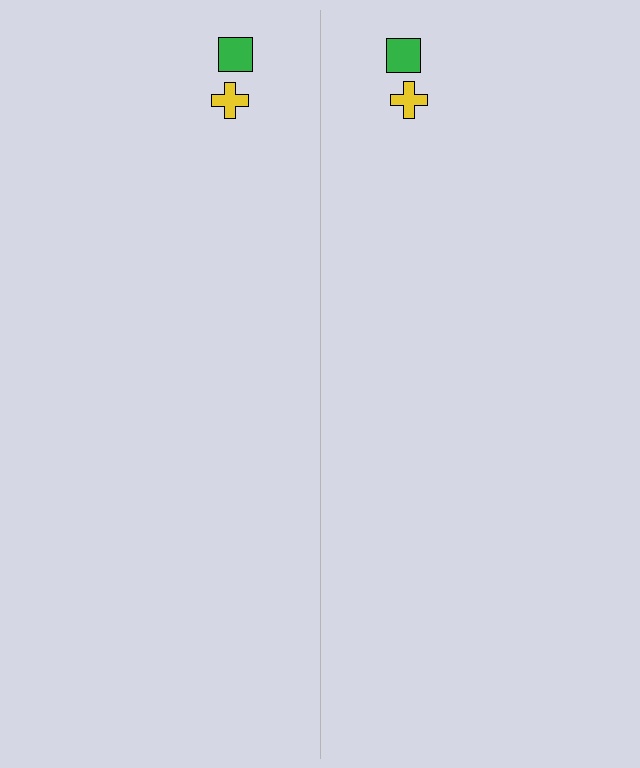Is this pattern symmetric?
Yes, this pattern has bilateral (reflection) symmetry.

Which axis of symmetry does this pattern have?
The pattern has a vertical axis of symmetry running through the center of the image.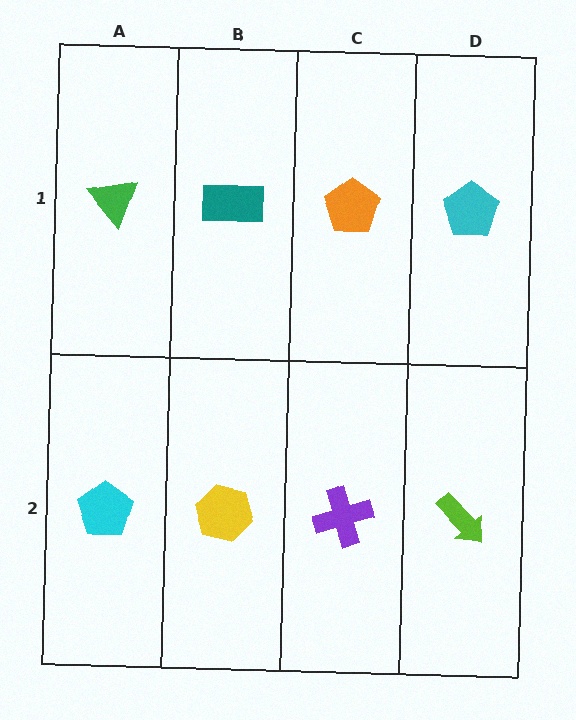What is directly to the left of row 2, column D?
A purple cross.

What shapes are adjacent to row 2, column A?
A green triangle (row 1, column A), a yellow hexagon (row 2, column B).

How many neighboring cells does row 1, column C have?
3.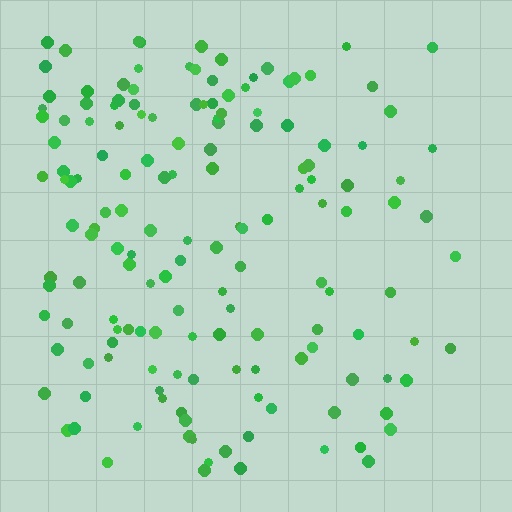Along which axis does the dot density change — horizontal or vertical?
Horizontal.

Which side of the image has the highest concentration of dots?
The left.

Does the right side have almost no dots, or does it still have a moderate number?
Still a moderate number, just noticeably fewer than the left.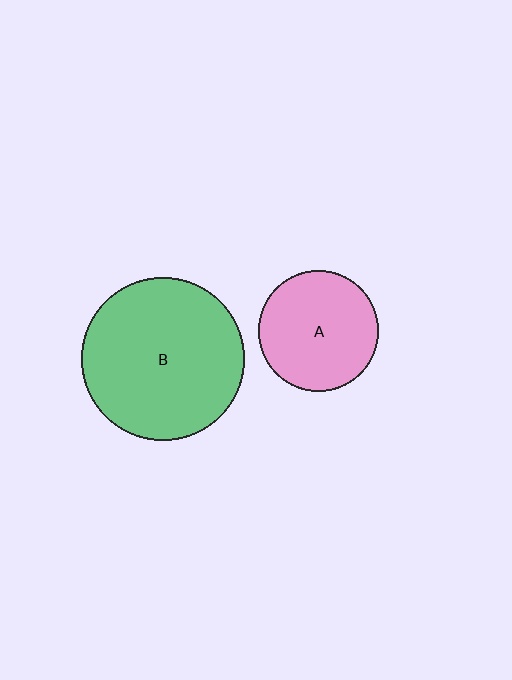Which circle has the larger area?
Circle B (green).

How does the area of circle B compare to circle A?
Approximately 1.8 times.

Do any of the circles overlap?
No, none of the circles overlap.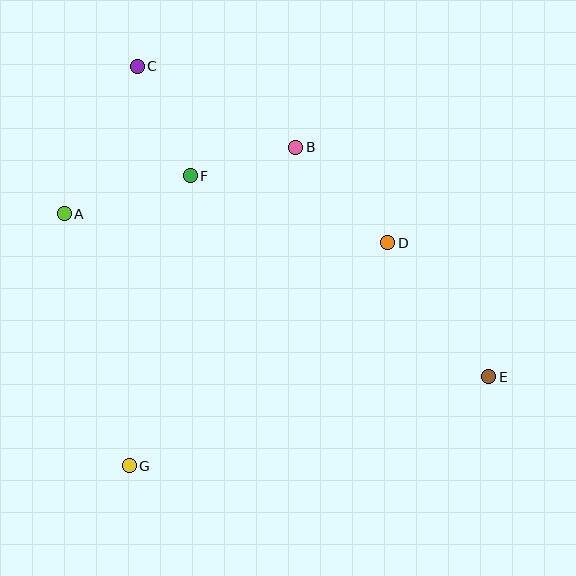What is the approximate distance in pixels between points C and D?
The distance between C and D is approximately 306 pixels.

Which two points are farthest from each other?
Points C and E are farthest from each other.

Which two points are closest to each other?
Points B and F are closest to each other.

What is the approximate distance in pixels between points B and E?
The distance between B and E is approximately 300 pixels.